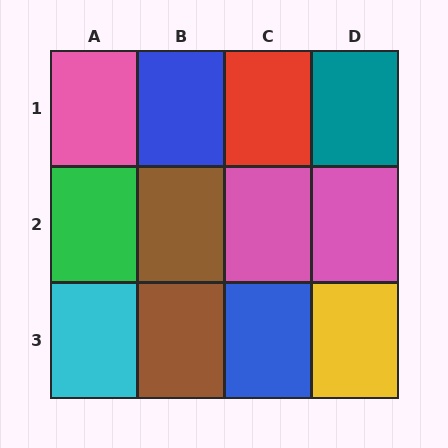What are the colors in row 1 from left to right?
Pink, blue, red, teal.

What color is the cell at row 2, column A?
Green.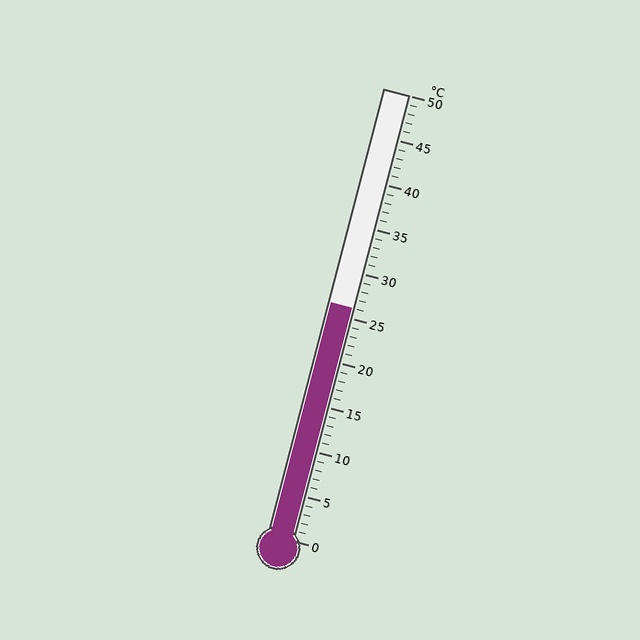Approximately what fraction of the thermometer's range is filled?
The thermometer is filled to approximately 50% of its range.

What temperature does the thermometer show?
The thermometer shows approximately 26°C.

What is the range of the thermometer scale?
The thermometer scale ranges from 0°C to 50°C.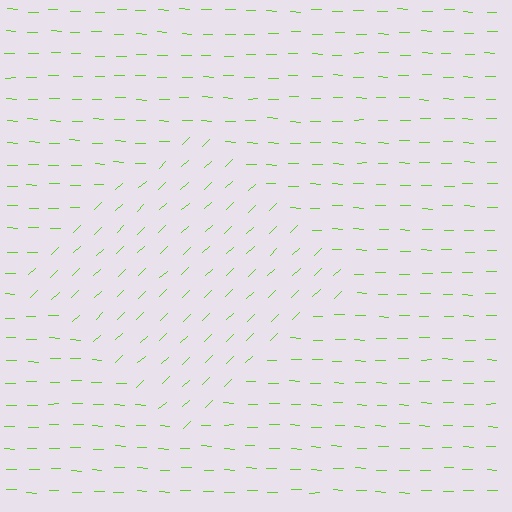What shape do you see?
I see a diamond.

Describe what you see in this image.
The image is filled with small lime line segments. A diamond region in the image has lines oriented differently from the surrounding lines, creating a visible texture boundary.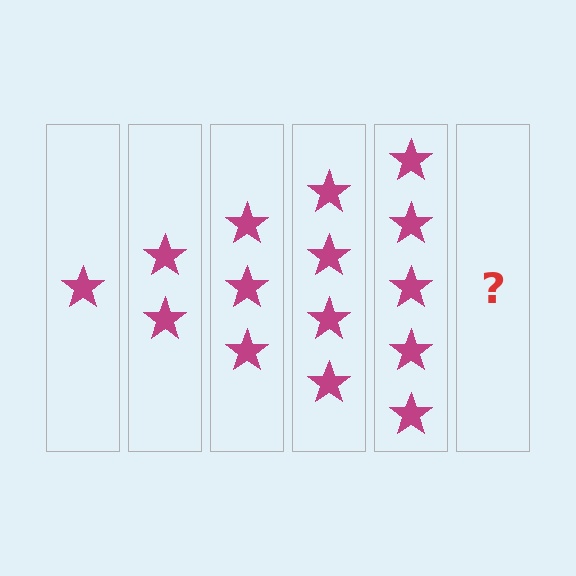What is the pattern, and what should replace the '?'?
The pattern is that each step adds one more star. The '?' should be 6 stars.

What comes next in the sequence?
The next element should be 6 stars.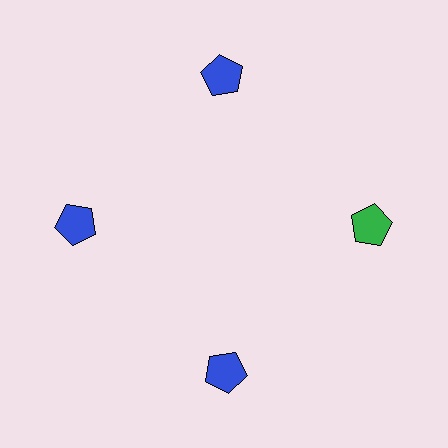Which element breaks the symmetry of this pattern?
The green pentagon at roughly the 3 o'clock position breaks the symmetry. All other shapes are blue pentagons.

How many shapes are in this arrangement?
There are 4 shapes arranged in a ring pattern.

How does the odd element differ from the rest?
It has a different color: green instead of blue.